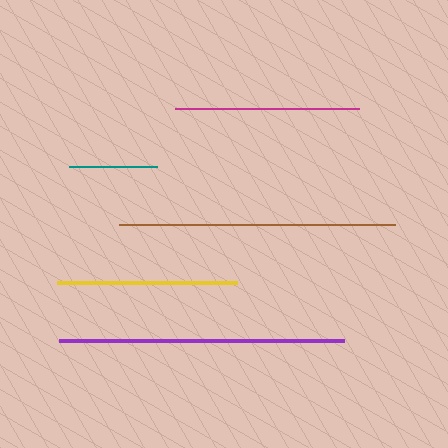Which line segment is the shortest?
The teal line is the shortest at approximately 87 pixels.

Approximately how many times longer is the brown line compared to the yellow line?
The brown line is approximately 1.5 times the length of the yellow line.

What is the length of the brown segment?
The brown segment is approximately 276 pixels long.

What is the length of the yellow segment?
The yellow segment is approximately 180 pixels long.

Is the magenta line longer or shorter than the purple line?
The purple line is longer than the magenta line.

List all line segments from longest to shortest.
From longest to shortest: purple, brown, magenta, yellow, teal.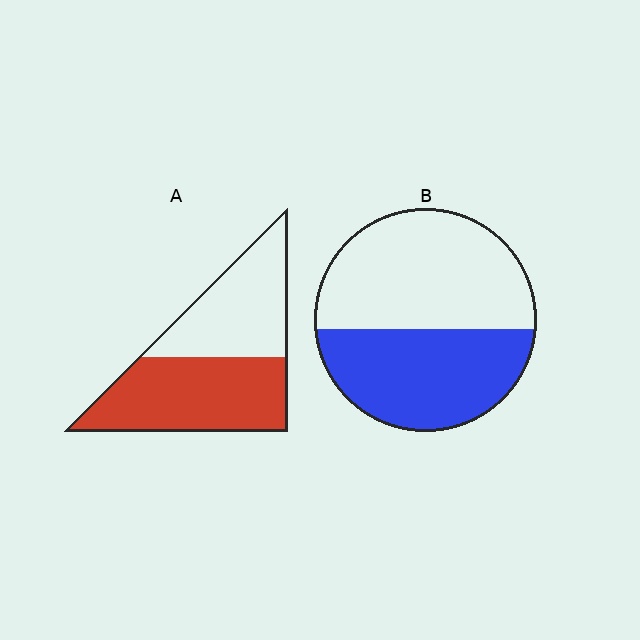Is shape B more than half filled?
No.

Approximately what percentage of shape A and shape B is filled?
A is approximately 55% and B is approximately 45%.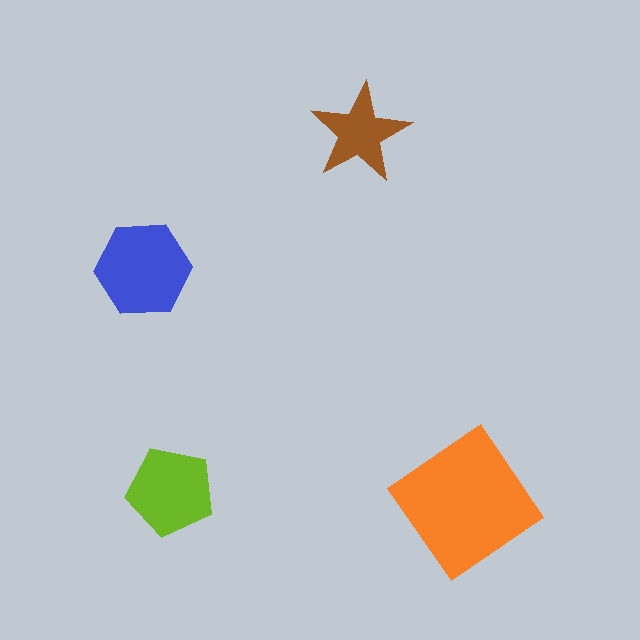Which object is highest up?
The brown star is topmost.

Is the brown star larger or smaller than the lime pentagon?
Smaller.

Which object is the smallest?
The brown star.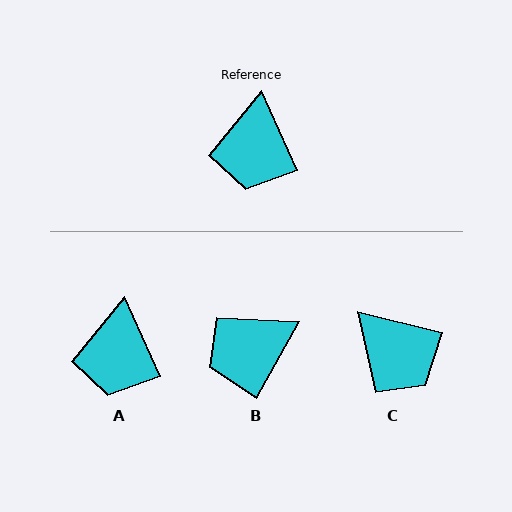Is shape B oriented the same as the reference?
No, it is off by about 54 degrees.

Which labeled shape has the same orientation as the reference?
A.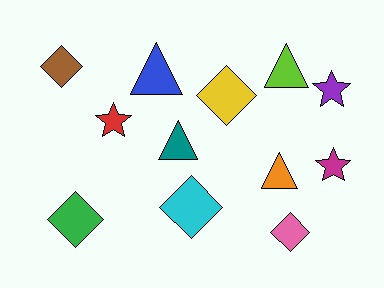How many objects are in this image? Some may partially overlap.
There are 12 objects.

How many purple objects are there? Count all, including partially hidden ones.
There is 1 purple object.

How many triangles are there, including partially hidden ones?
There are 4 triangles.